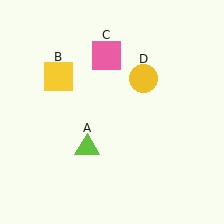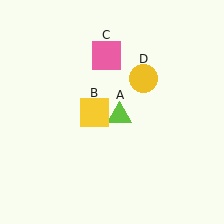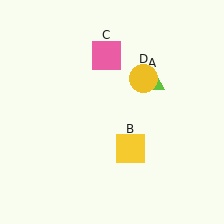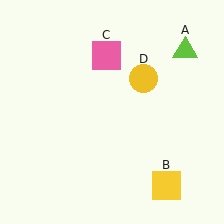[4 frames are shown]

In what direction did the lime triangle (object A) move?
The lime triangle (object A) moved up and to the right.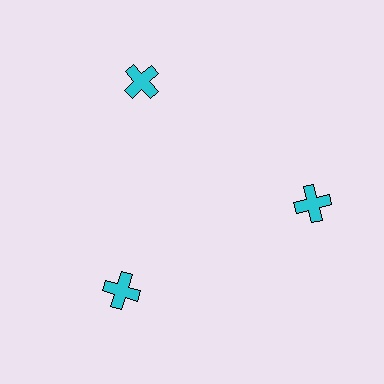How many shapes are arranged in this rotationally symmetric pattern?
There are 3 shapes, arranged in 3 groups of 1.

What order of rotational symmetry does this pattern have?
This pattern has 3-fold rotational symmetry.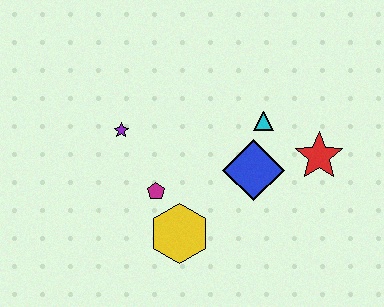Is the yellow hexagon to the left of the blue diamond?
Yes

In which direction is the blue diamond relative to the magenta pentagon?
The blue diamond is to the right of the magenta pentagon.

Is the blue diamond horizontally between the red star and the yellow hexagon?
Yes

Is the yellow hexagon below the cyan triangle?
Yes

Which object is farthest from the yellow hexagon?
The red star is farthest from the yellow hexagon.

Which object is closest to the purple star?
The magenta pentagon is closest to the purple star.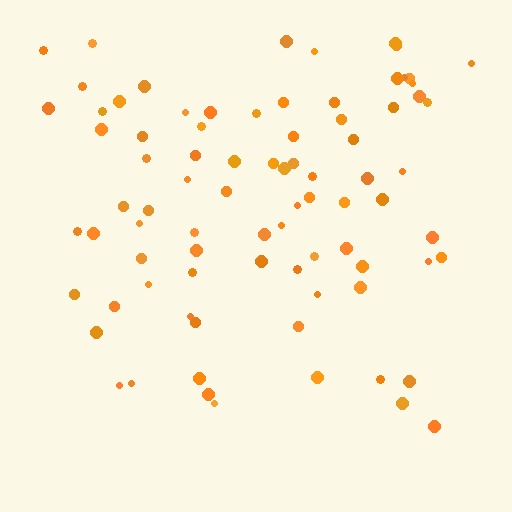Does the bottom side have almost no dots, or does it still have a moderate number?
Still a moderate number, just noticeably fewer than the top.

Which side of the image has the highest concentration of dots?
The top.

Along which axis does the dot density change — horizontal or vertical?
Vertical.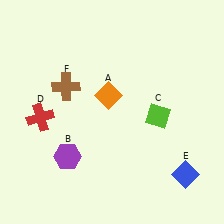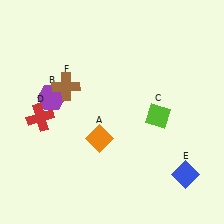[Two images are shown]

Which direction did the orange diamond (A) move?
The orange diamond (A) moved down.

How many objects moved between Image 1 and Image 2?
2 objects moved between the two images.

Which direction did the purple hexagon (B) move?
The purple hexagon (B) moved up.